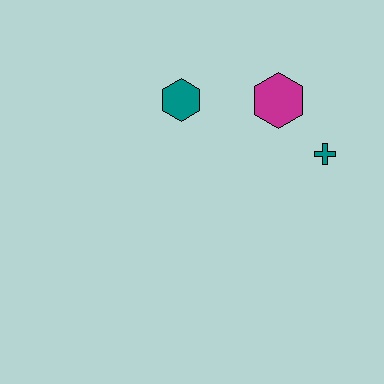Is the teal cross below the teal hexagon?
Yes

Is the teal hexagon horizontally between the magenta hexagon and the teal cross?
No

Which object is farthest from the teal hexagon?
The teal cross is farthest from the teal hexagon.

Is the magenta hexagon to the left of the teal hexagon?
No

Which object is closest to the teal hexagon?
The magenta hexagon is closest to the teal hexagon.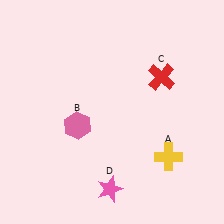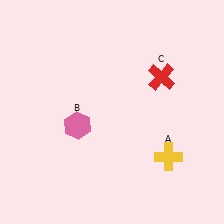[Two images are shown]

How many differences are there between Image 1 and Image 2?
There is 1 difference between the two images.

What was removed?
The pink star (D) was removed in Image 2.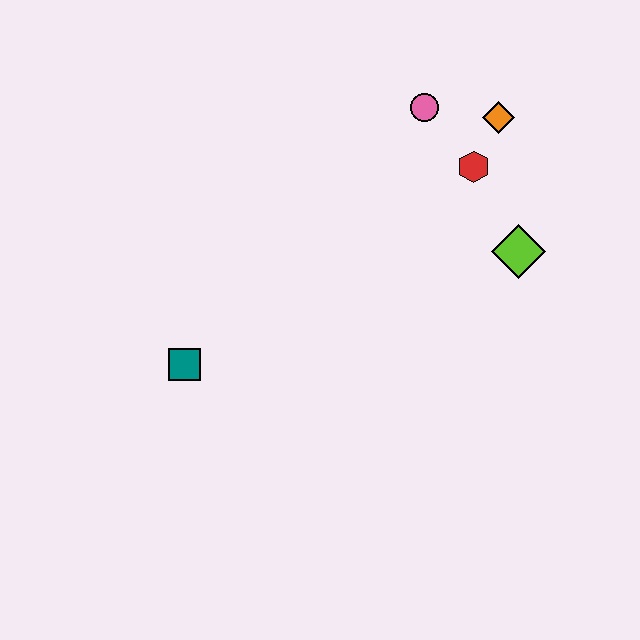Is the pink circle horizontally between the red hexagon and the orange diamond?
No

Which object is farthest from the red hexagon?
The teal square is farthest from the red hexagon.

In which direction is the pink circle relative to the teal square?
The pink circle is above the teal square.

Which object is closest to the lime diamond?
The red hexagon is closest to the lime diamond.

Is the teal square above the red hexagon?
No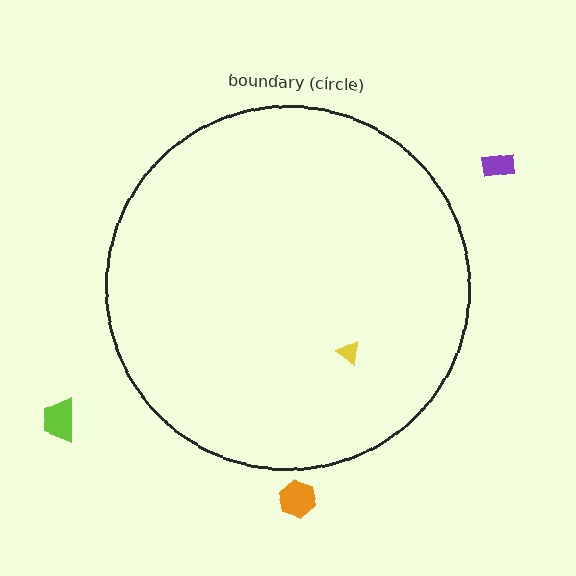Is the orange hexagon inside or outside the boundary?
Outside.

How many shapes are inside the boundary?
1 inside, 3 outside.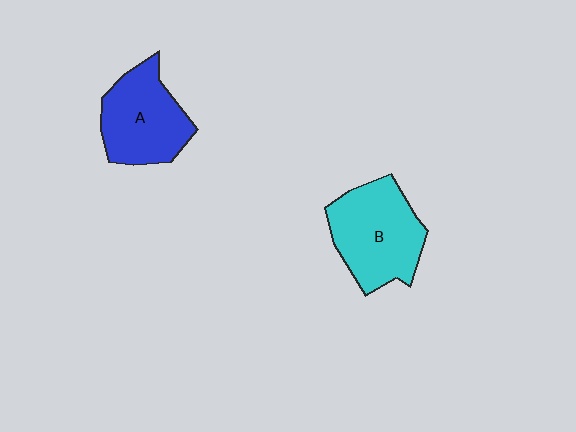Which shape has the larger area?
Shape B (cyan).